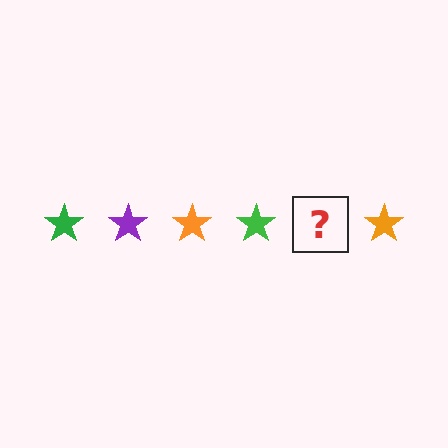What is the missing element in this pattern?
The missing element is a purple star.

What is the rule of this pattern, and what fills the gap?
The rule is that the pattern cycles through green, purple, orange stars. The gap should be filled with a purple star.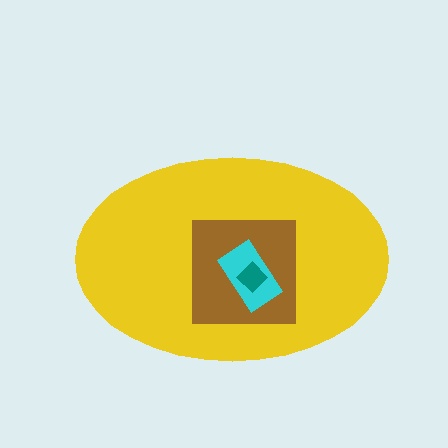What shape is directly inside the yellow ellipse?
The brown square.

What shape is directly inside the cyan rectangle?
The teal diamond.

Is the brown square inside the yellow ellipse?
Yes.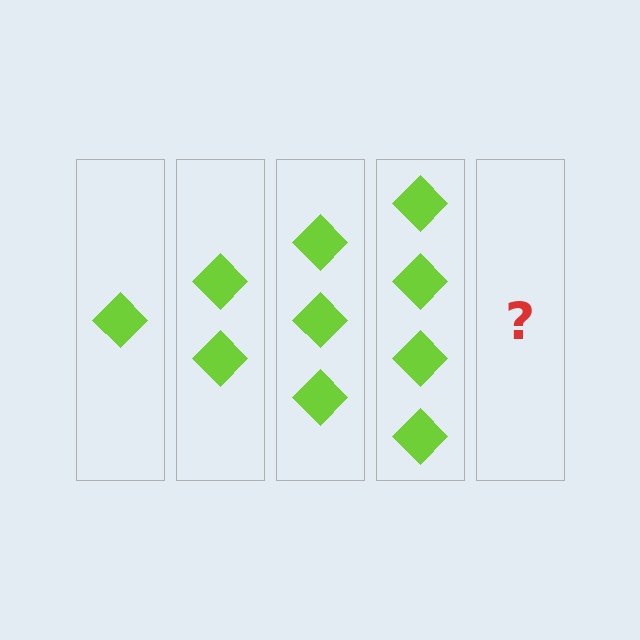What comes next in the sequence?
The next element should be 5 diamonds.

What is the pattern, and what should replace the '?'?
The pattern is that each step adds one more diamond. The '?' should be 5 diamonds.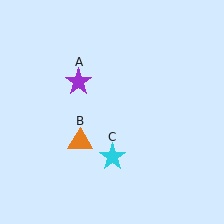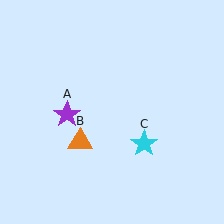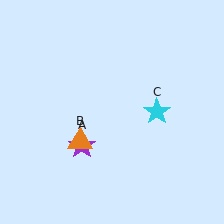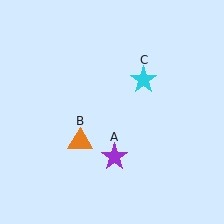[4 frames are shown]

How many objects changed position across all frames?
2 objects changed position: purple star (object A), cyan star (object C).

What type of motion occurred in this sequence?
The purple star (object A), cyan star (object C) rotated counterclockwise around the center of the scene.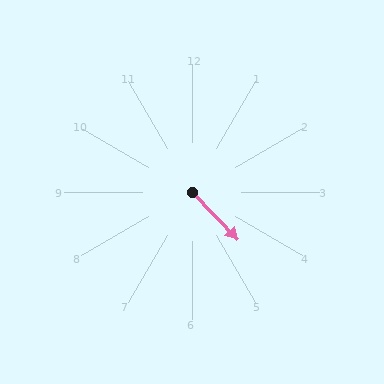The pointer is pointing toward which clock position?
Roughly 5 o'clock.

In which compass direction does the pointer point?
Southeast.